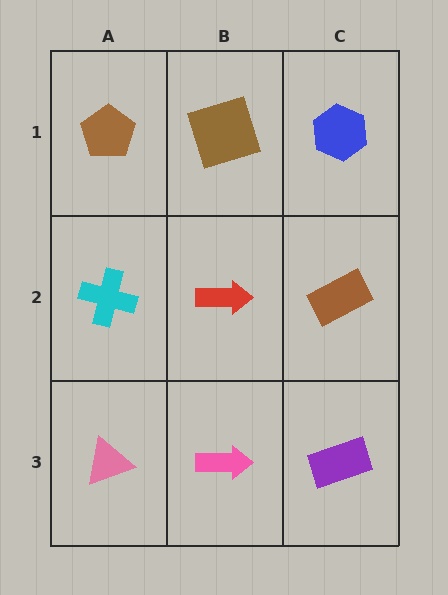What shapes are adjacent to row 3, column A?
A cyan cross (row 2, column A), a pink arrow (row 3, column B).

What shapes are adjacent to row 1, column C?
A brown rectangle (row 2, column C), a brown square (row 1, column B).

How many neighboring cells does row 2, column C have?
3.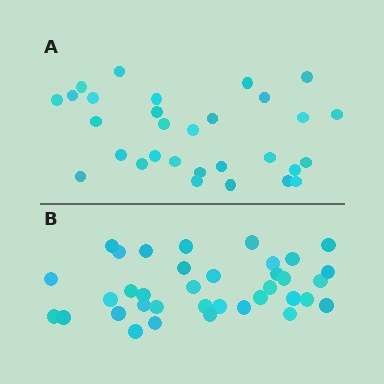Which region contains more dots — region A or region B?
Region B (the bottom region) has more dots.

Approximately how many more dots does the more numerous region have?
Region B has about 6 more dots than region A.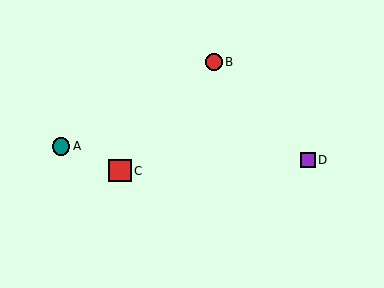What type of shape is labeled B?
Shape B is a red circle.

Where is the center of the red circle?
The center of the red circle is at (214, 62).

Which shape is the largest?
The red square (labeled C) is the largest.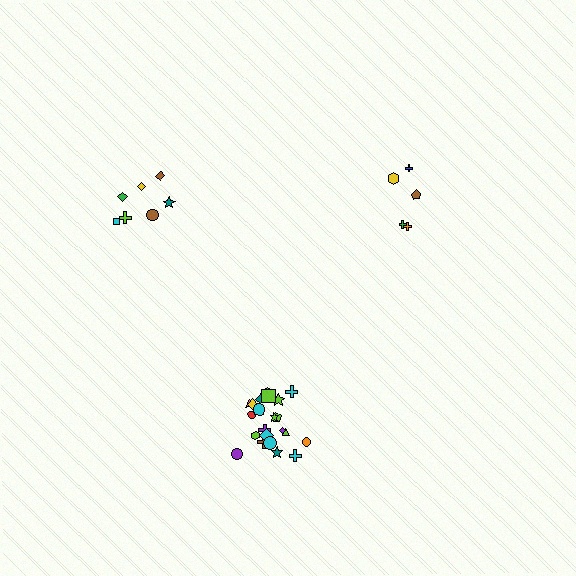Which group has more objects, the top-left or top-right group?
The top-left group.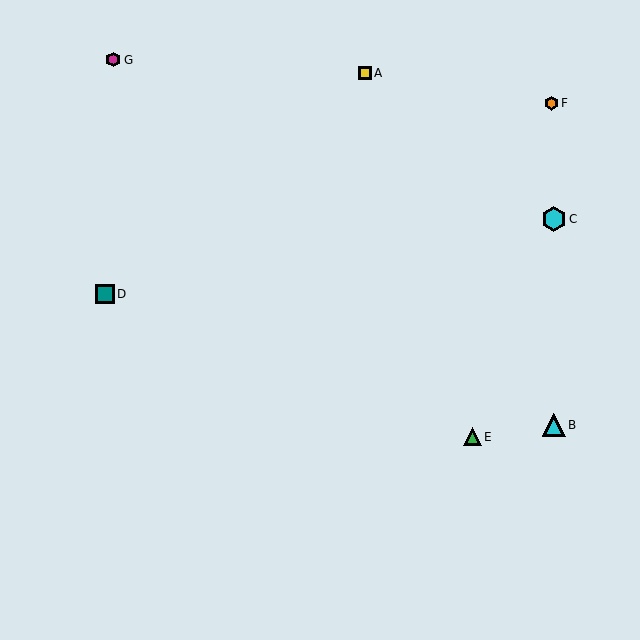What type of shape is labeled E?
Shape E is a green triangle.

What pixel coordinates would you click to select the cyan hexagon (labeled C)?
Click at (554, 219) to select the cyan hexagon C.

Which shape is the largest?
The cyan hexagon (labeled C) is the largest.